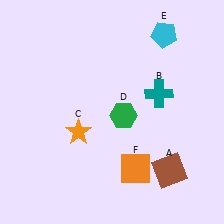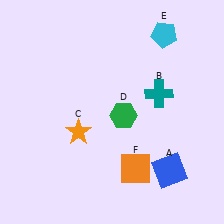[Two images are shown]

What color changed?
The square (A) changed from brown in Image 1 to blue in Image 2.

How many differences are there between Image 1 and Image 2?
There is 1 difference between the two images.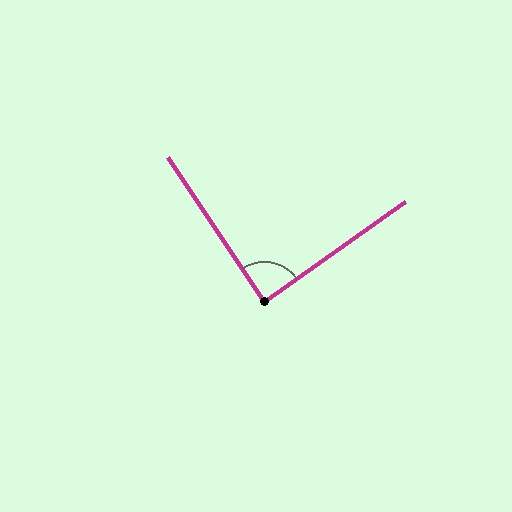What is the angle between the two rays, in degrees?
Approximately 88 degrees.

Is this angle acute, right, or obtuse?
It is approximately a right angle.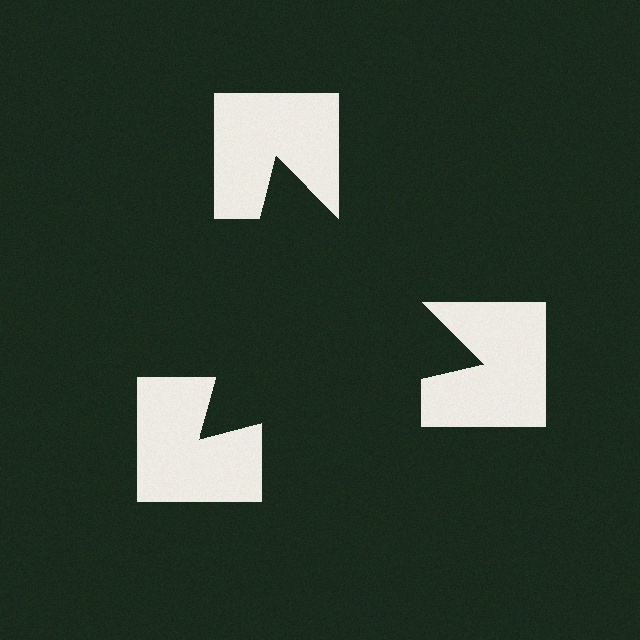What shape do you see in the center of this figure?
An illusory triangle — its edges are inferred from the aligned wedge cuts in the notched squares, not physically drawn.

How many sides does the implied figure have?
3 sides.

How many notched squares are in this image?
There are 3 — one at each vertex of the illusory triangle.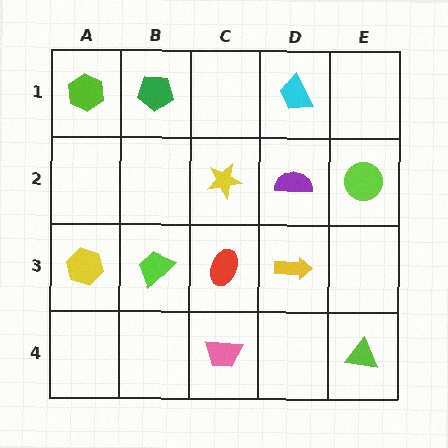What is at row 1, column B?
A green pentagon.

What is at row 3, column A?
A yellow hexagon.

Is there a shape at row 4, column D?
No, that cell is empty.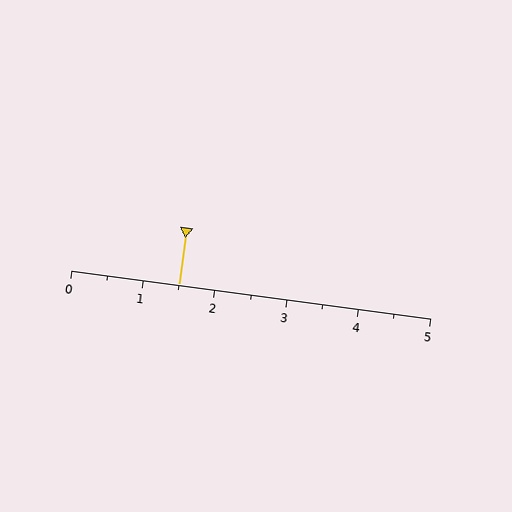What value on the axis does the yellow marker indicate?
The marker indicates approximately 1.5.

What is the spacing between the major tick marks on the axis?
The major ticks are spaced 1 apart.